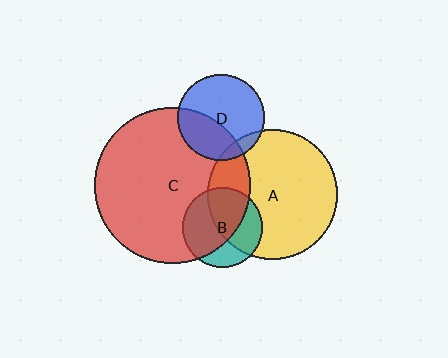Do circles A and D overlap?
Yes.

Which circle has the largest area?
Circle C (red).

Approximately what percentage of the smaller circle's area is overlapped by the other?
Approximately 10%.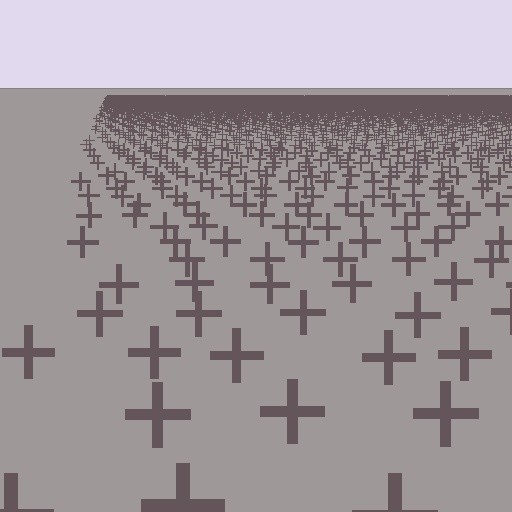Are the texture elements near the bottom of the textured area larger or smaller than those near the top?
Larger. Near the bottom, elements are closer to the viewer and appear at a bigger on-screen size.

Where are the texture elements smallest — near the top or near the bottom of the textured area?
Near the top.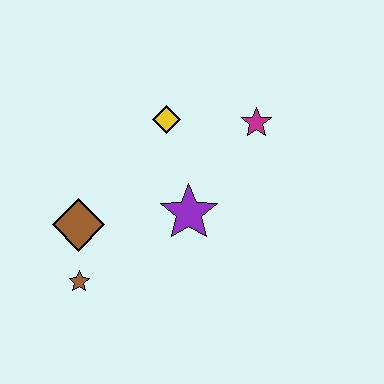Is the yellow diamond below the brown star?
No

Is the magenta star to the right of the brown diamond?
Yes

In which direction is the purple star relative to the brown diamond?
The purple star is to the right of the brown diamond.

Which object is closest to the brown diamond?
The brown star is closest to the brown diamond.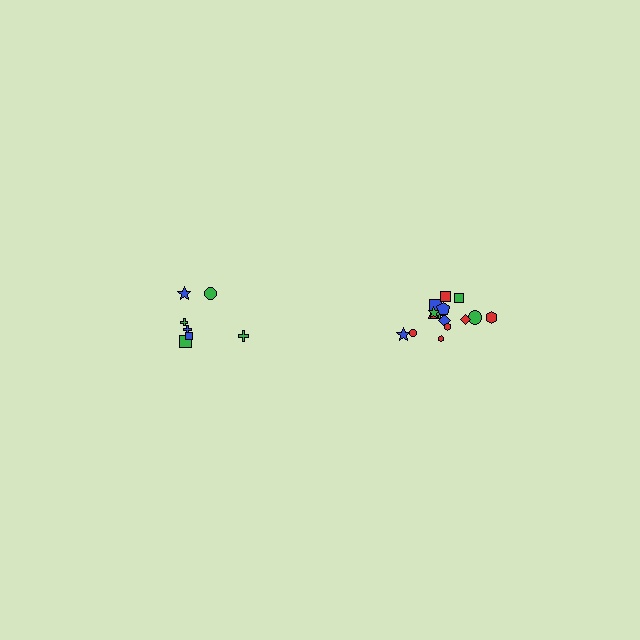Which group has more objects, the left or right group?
The right group.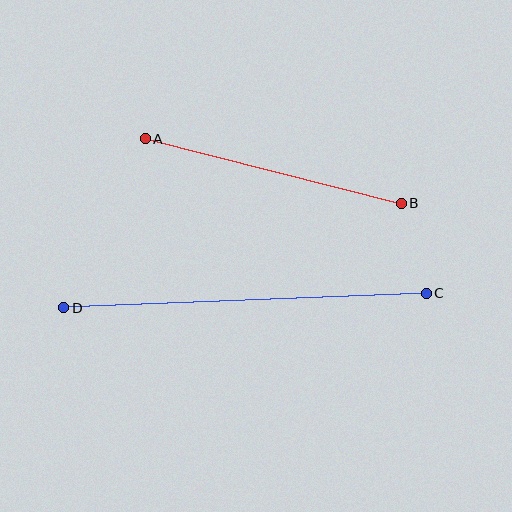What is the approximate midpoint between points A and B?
The midpoint is at approximately (273, 171) pixels.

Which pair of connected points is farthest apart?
Points C and D are farthest apart.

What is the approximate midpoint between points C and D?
The midpoint is at approximately (245, 301) pixels.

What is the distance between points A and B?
The distance is approximately 264 pixels.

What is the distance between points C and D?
The distance is approximately 363 pixels.